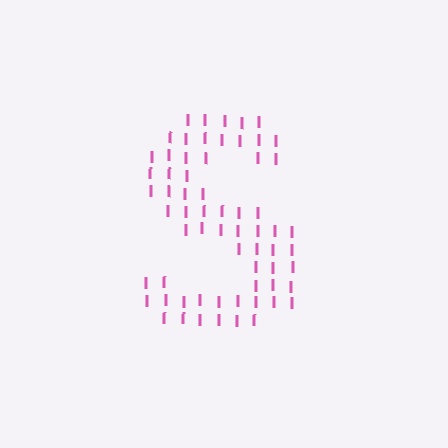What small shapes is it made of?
It is made of small letter I's.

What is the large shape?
The large shape is the letter S.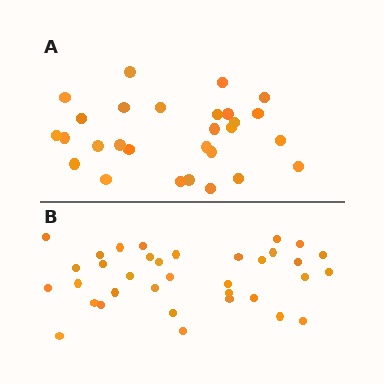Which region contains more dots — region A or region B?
Region B (the bottom region) has more dots.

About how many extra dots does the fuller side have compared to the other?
Region B has roughly 8 or so more dots than region A.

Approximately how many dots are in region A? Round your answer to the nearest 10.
About 30 dots. (The exact count is 28, which rounds to 30.)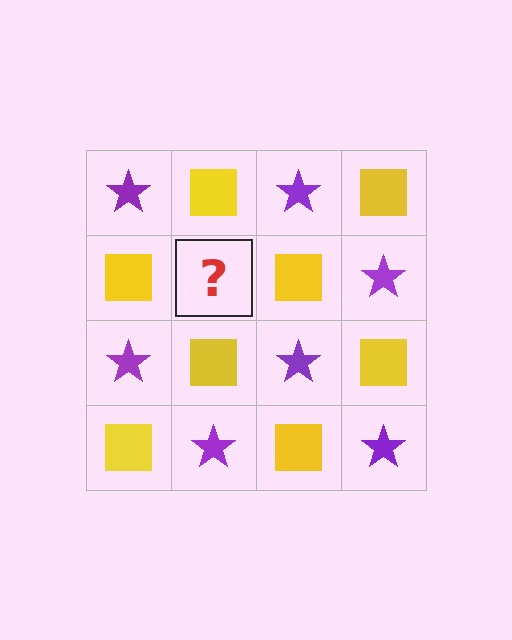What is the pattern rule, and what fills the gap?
The rule is that it alternates purple star and yellow square in a checkerboard pattern. The gap should be filled with a purple star.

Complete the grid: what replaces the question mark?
The question mark should be replaced with a purple star.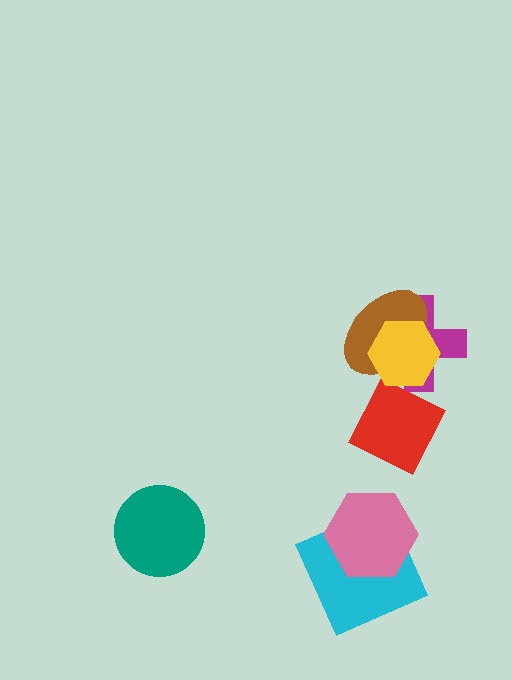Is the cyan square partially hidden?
Yes, it is partially covered by another shape.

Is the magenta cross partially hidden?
Yes, it is partially covered by another shape.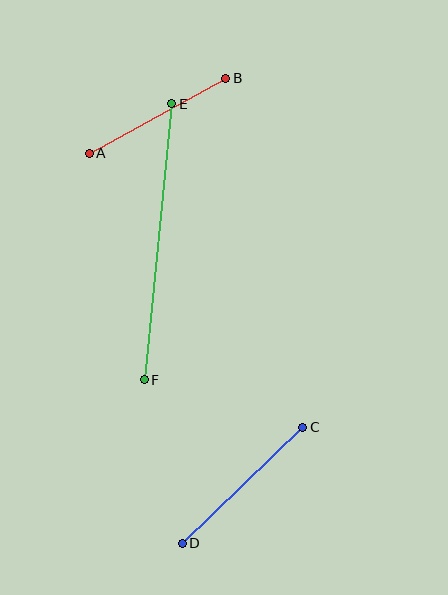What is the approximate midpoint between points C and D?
The midpoint is at approximately (242, 485) pixels.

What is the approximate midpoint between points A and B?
The midpoint is at approximately (157, 116) pixels.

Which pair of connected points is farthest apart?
Points E and F are farthest apart.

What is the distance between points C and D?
The distance is approximately 167 pixels.